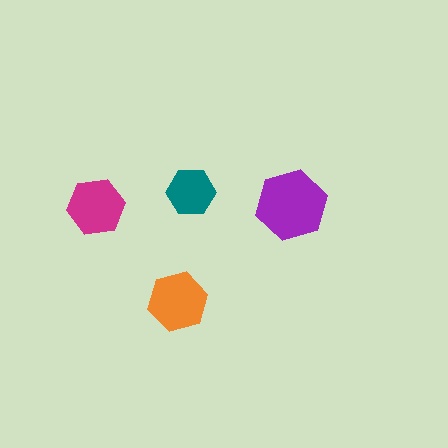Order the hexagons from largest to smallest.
the purple one, the orange one, the magenta one, the teal one.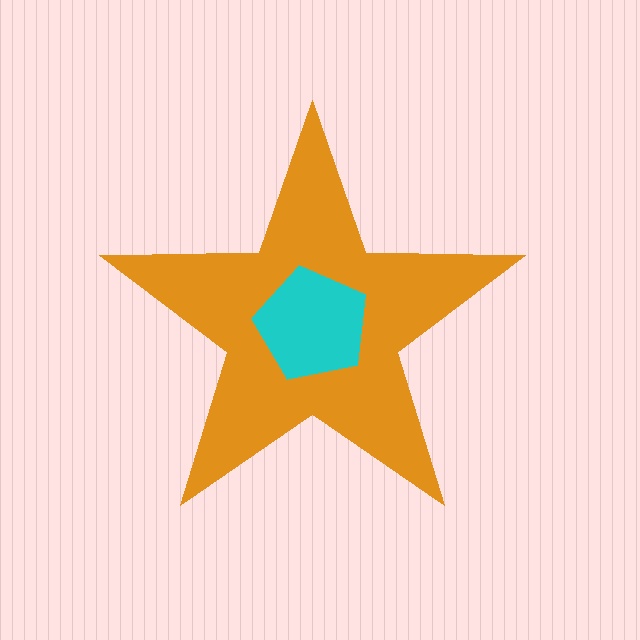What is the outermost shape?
The orange star.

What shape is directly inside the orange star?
The cyan pentagon.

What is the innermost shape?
The cyan pentagon.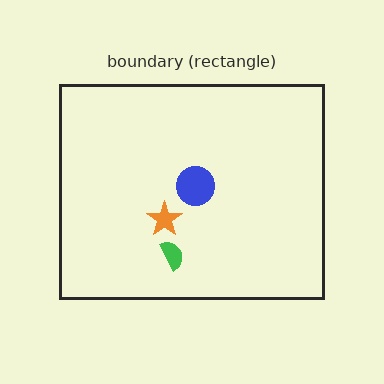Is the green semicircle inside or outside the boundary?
Inside.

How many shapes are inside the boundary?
3 inside, 0 outside.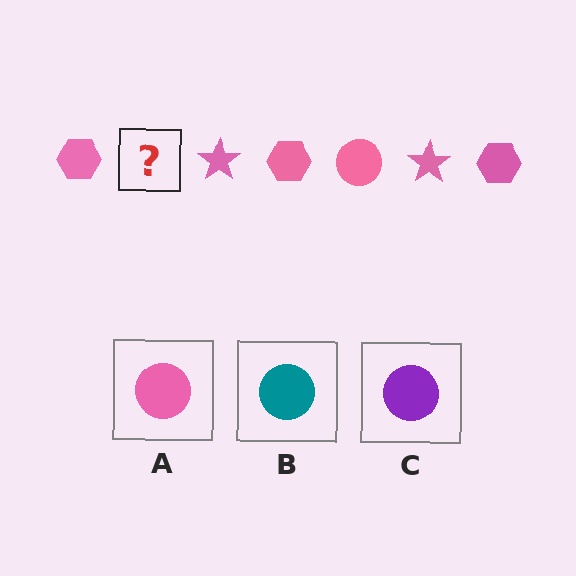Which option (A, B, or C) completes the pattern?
A.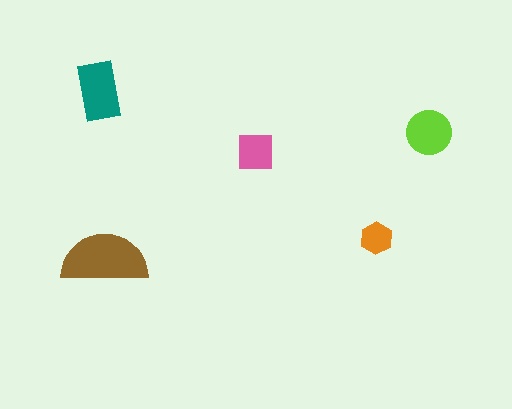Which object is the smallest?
The orange hexagon.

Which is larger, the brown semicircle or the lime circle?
The brown semicircle.